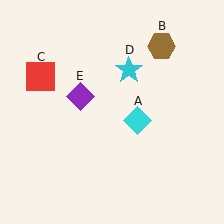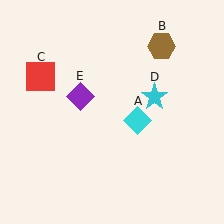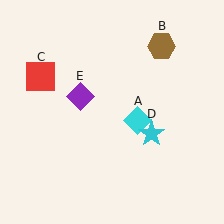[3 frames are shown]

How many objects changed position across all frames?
1 object changed position: cyan star (object D).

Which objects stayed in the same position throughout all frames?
Cyan diamond (object A) and brown hexagon (object B) and red square (object C) and purple diamond (object E) remained stationary.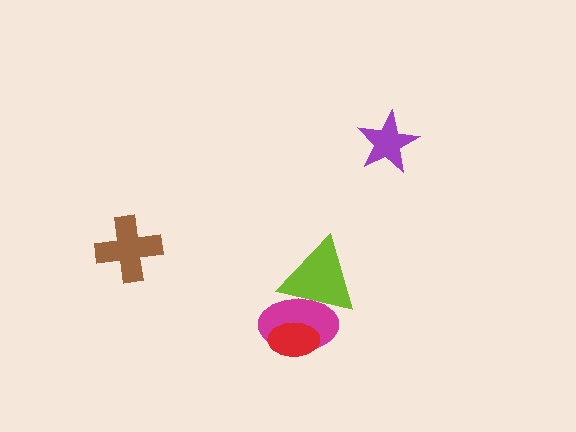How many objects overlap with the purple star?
0 objects overlap with the purple star.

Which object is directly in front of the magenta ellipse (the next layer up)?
The lime triangle is directly in front of the magenta ellipse.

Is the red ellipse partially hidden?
No, no other shape covers it.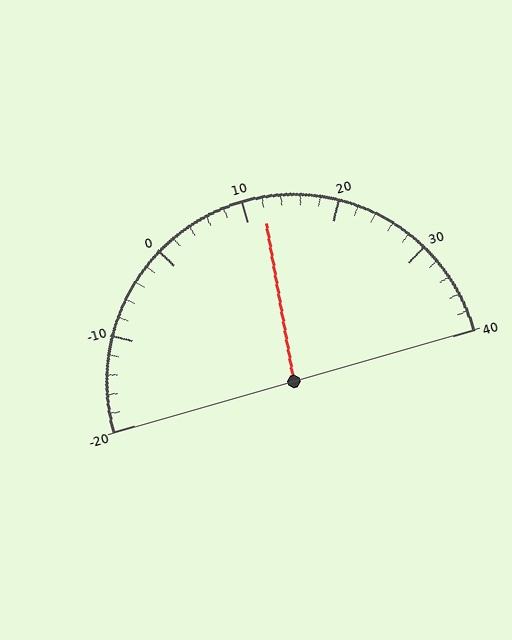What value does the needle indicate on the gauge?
The needle indicates approximately 12.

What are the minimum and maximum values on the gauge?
The gauge ranges from -20 to 40.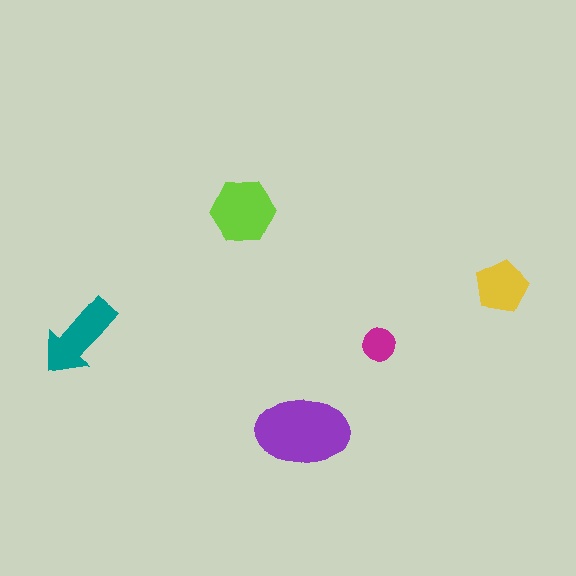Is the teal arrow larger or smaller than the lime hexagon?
Smaller.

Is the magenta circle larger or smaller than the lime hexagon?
Smaller.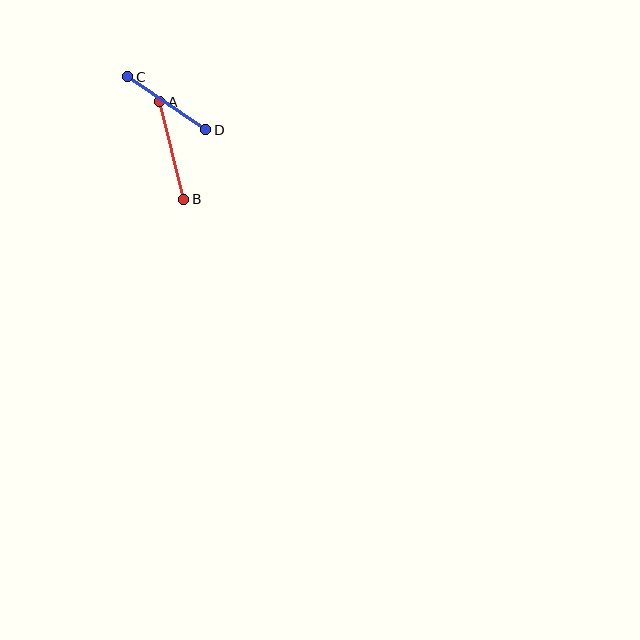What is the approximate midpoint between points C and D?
The midpoint is at approximately (167, 103) pixels.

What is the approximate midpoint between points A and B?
The midpoint is at approximately (172, 150) pixels.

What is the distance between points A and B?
The distance is approximately 100 pixels.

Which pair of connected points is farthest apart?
Points A and B are farthest apart.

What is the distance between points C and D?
The distance is approximately 94 pixels.